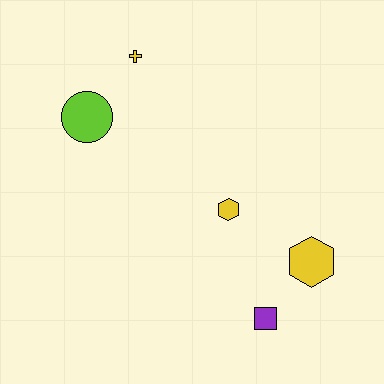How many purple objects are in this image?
There is 1 purple object.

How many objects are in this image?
There are 5 objects.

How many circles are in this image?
There is 1 circle.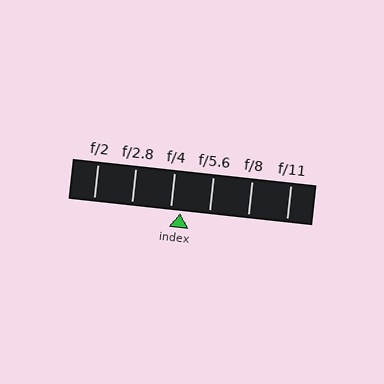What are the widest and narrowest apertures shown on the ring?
The widest aperture shown is f/2 and the narrowest is f/11.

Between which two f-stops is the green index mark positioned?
The index mark is between f/4 and f/5.6.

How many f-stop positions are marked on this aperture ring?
There are 6 f-stop positions marked.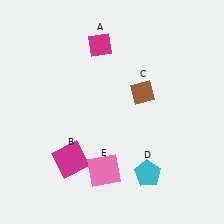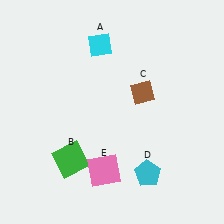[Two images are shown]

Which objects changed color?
A changed from magenta to cyan. B changed from magenta to green.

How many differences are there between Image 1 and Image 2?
There are 2 differences between the two images.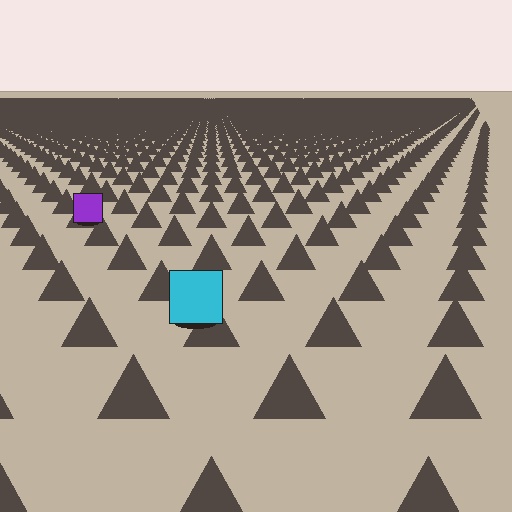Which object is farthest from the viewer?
The purple square is farthest from the viewer. It appears smaller and the ground texture around it is denser.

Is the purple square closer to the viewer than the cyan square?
No. The cyan square is closer — you can tell from the texture gradient: the ground texture is coarser near it.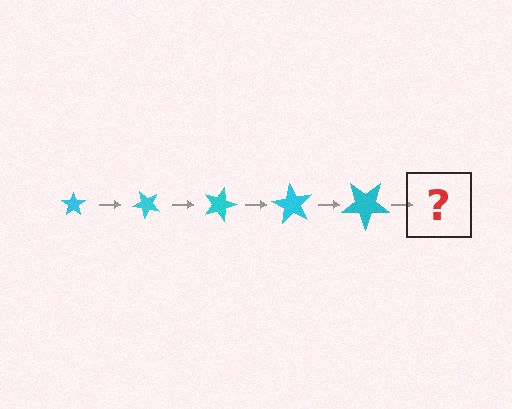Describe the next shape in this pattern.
It should be a star, larger than the previous one and rotated 225 degrees from the start.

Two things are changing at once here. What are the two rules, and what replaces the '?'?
The two rules are that the star grows larger each step and it rotates 45 degrees each step. The '?' should be a star, larger than the previous one and rotated 225 degrees from the start.